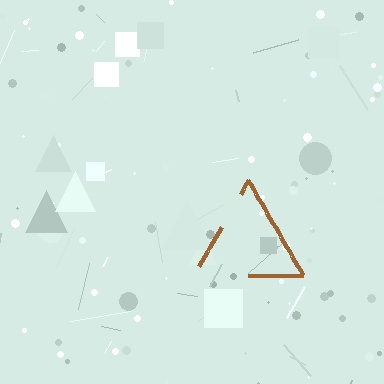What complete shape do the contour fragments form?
The contour fragments form a triangle.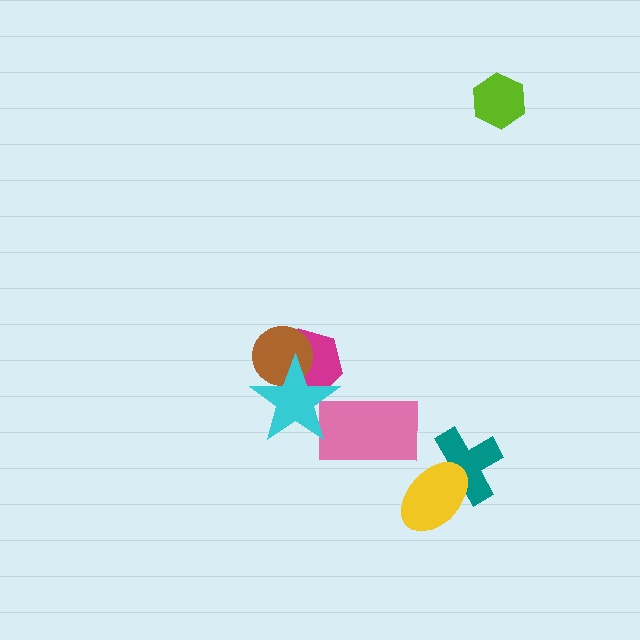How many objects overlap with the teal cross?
1 object overlaps with the teal cross.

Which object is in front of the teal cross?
The yellow ellipse is in front of the teal cross.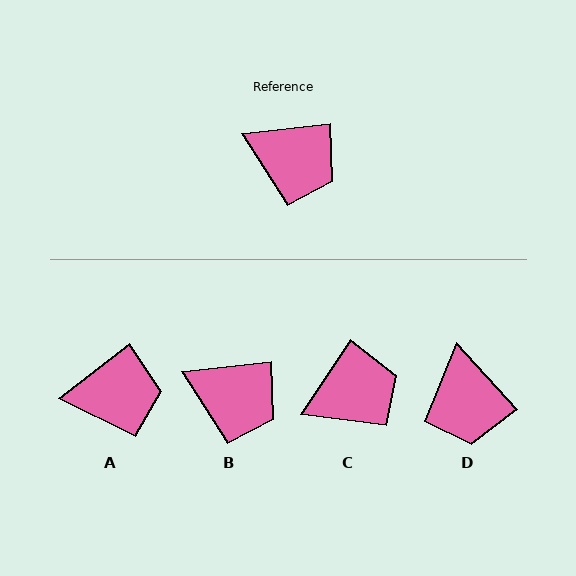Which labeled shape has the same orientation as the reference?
B.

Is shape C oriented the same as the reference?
No, it is off by about 50 degrees.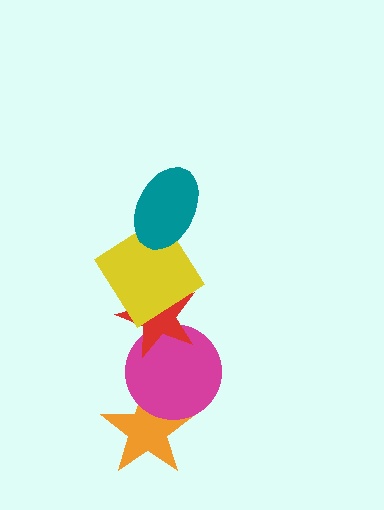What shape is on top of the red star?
The yellow diamond is on top of the red star.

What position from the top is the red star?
The red star is 3rd from the top.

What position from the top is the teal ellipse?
The teal ellipse is 1st from the top.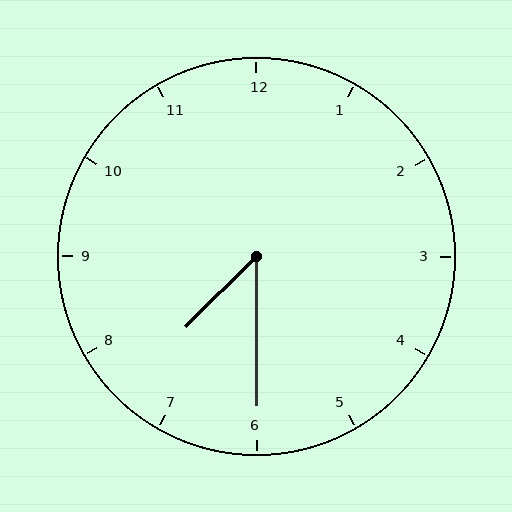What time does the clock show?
7:30.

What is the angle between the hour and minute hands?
Approximately 45 degrees.